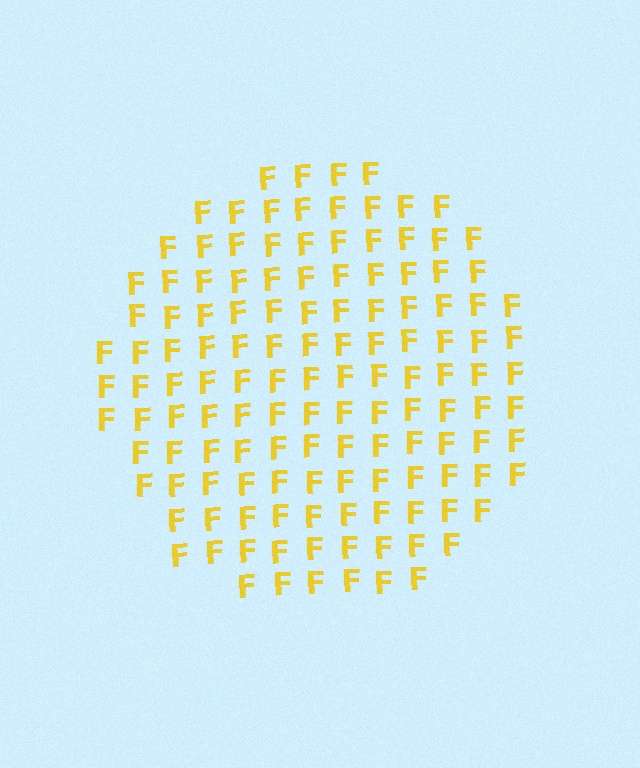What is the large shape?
The large shape is a circle.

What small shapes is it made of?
It is made of small letter F's.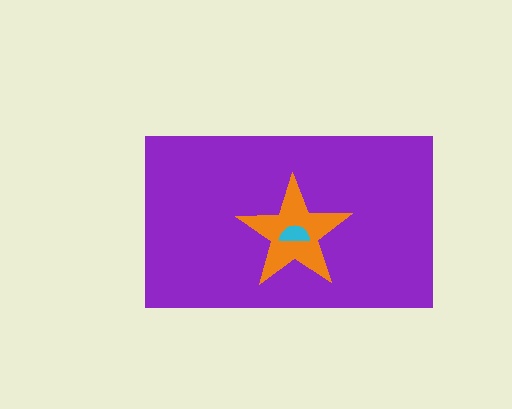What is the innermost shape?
The cyan semicircle.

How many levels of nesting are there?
3.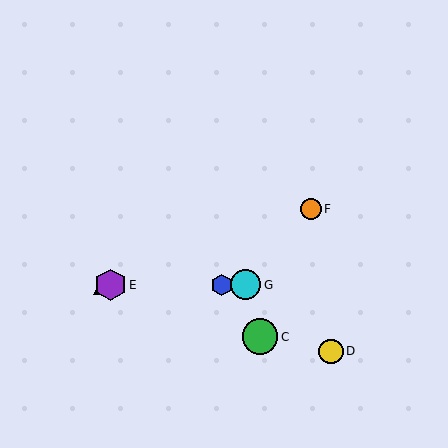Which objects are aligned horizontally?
Objects A, B, E, G are aligned horizontally.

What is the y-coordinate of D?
Object D is at y≈351.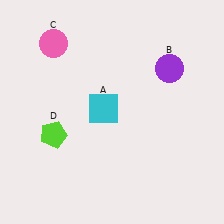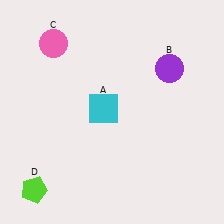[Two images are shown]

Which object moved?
The lime pentagon (D) moved down.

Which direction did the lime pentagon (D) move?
The lime pentagon (D) moved down.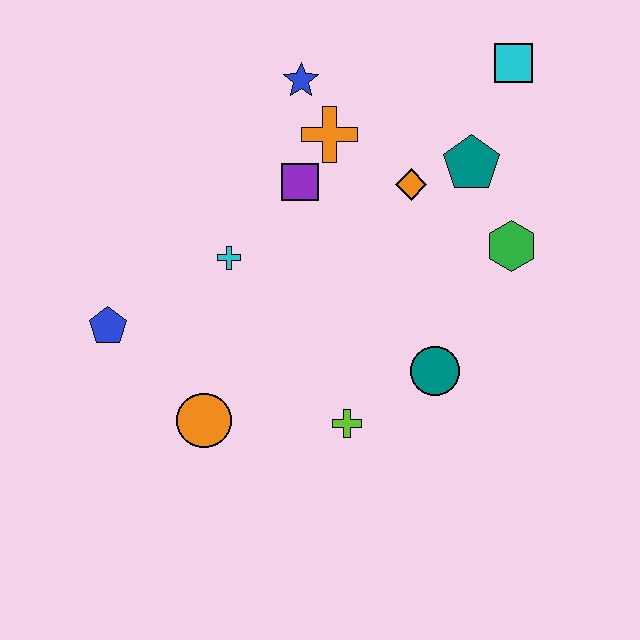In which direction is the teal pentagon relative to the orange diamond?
The teal pentagon is to the right of the orange diamond.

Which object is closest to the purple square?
The orange cross is closest to the purple square.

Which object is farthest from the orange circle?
The cyan square is farthest from the orange circle.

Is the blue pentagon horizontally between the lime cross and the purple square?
No